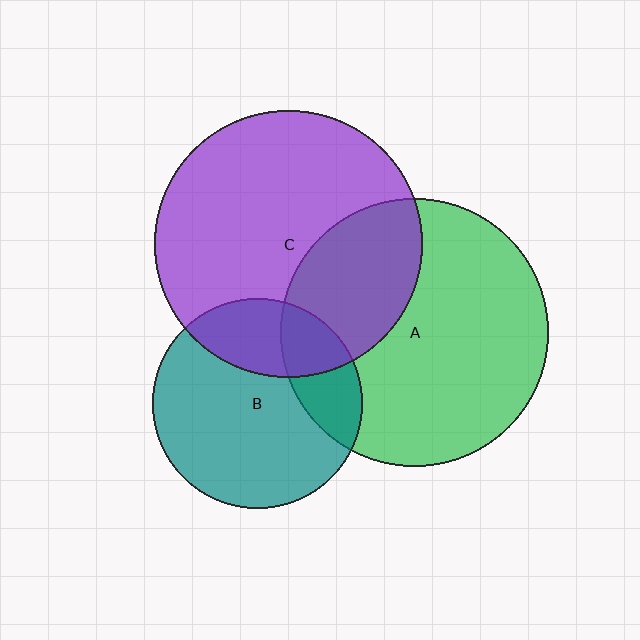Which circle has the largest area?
Circle A (green).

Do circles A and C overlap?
Yes.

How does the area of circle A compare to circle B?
Approximately 1.6 times.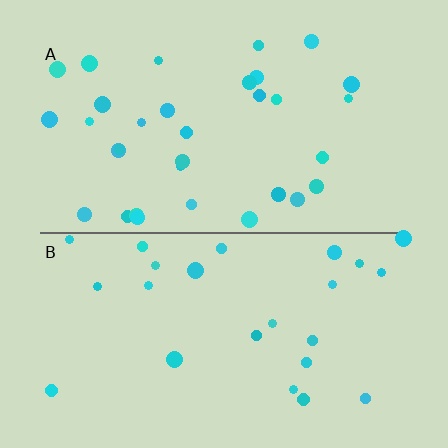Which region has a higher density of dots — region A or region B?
A (the top).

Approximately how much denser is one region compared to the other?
Approximately 1.3× — region A over region B.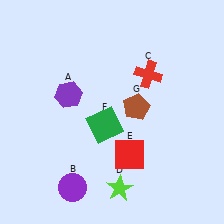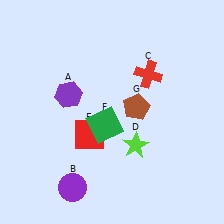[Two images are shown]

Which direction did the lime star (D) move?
The lime star (D) moved up.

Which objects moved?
The objects that moved are: the lime star (D), the red square (E).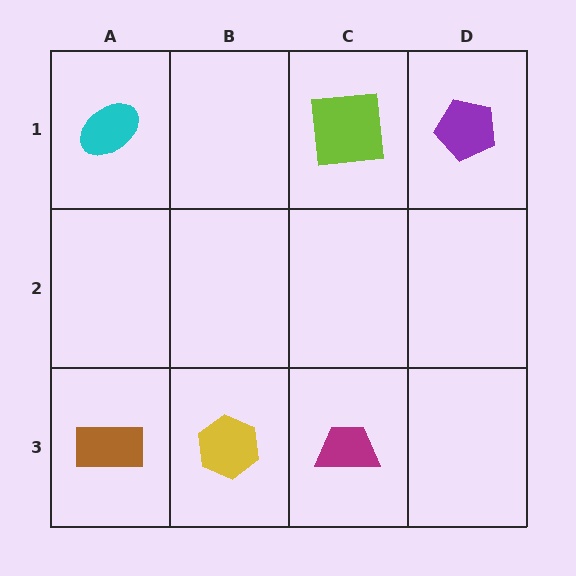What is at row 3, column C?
A magenta trapezoid.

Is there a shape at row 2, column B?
No, that cell is empty.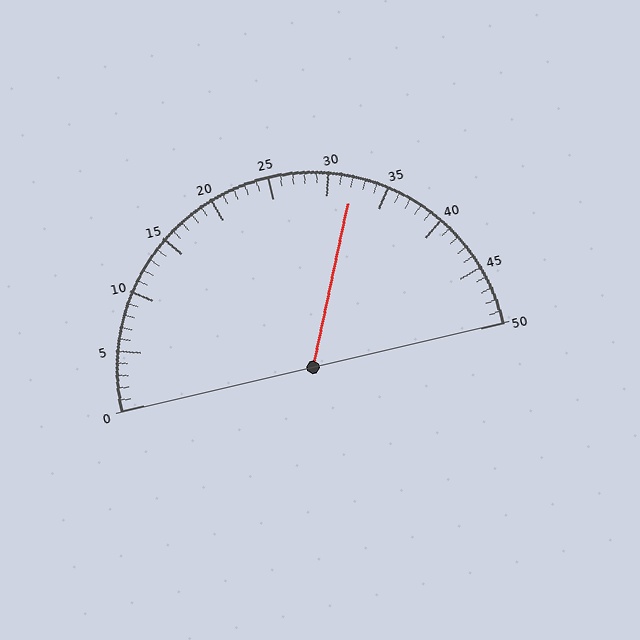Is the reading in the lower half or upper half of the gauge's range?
The reading is in the upper half of the range (0 to 50).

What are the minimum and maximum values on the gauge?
The gauge ranges from 0 to 50.